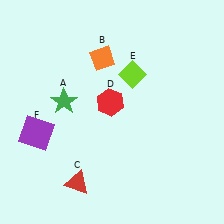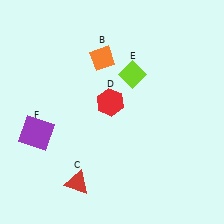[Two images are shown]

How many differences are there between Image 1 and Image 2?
There is 1 difference between the two images.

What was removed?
The green star (A) was removed in Image 2.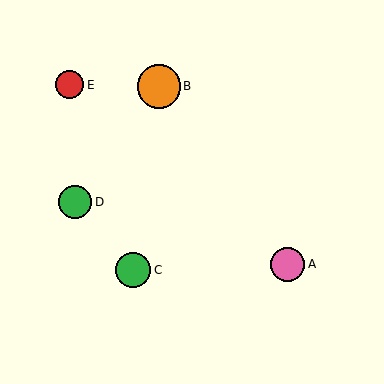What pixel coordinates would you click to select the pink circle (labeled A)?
Click at (288, 264) to select the pink circle A.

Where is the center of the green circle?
The center of the green circle is at (75, 202).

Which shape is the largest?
The orange circle (labeled B) is the largest.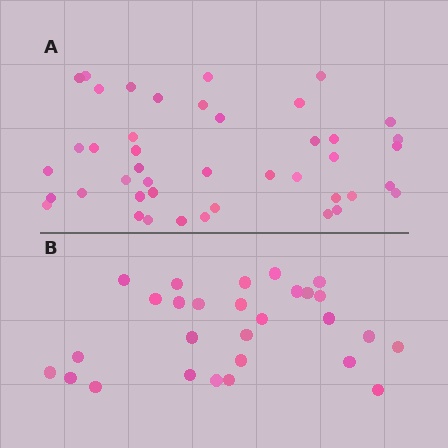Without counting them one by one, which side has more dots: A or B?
Region A (the top region) has more dots.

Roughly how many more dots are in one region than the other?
Region A has approximately 15 more dots than region B.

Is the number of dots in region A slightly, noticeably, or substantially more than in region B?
Region A has substantially more. The ratio is roughly 1.5 to 1.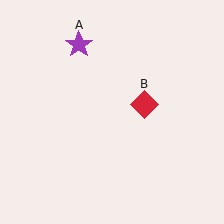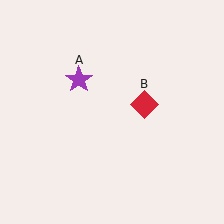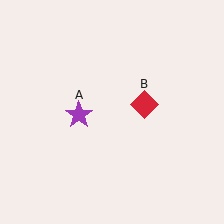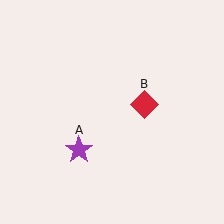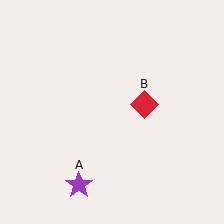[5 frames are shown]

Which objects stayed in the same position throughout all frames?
Red diamond (object B) remained stationary.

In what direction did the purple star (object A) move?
The purple star (object A) moved down.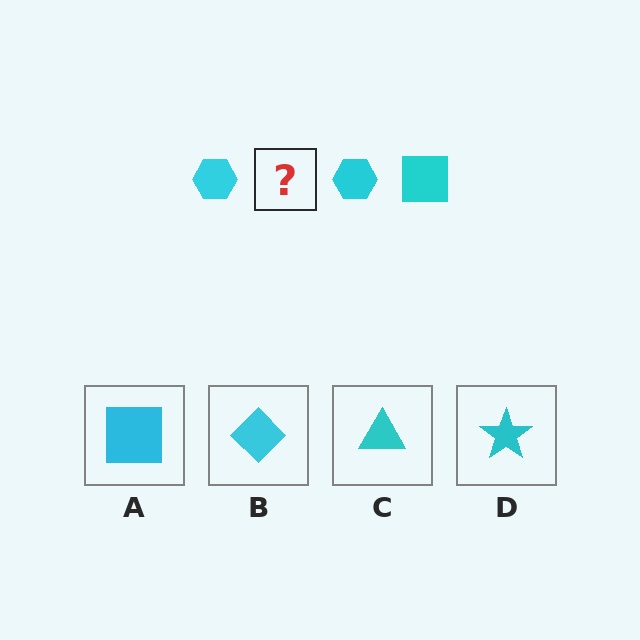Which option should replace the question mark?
Option A.